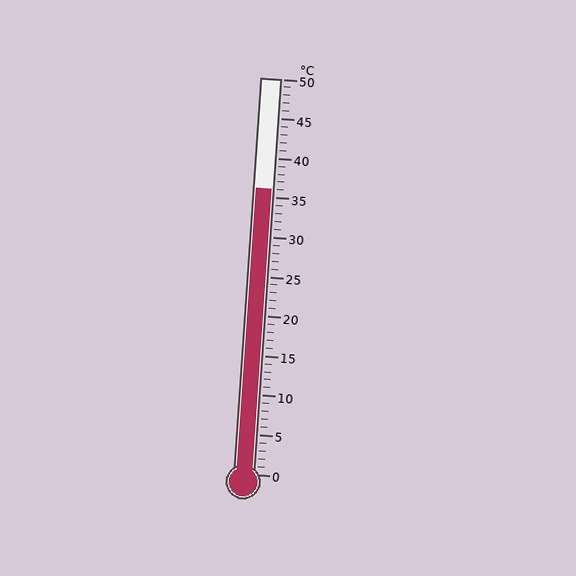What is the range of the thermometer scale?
The thermometer scale ranges from 0°C to 50°C.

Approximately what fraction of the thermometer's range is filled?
The thermometer is filled to approximately 70% of its range.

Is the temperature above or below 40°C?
The temperature is below 40°C.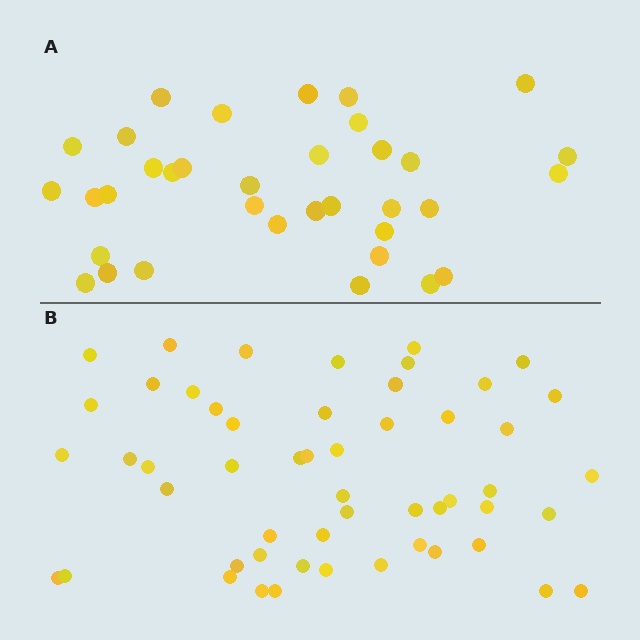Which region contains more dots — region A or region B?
Region B (the bottom region) has more dots.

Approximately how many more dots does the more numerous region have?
Region B has approximately 20 more dots than region A.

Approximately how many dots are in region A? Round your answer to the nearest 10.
About 40 dots. (The exact count is 35, which rounds to 40.)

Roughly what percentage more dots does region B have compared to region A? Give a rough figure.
About 50% more.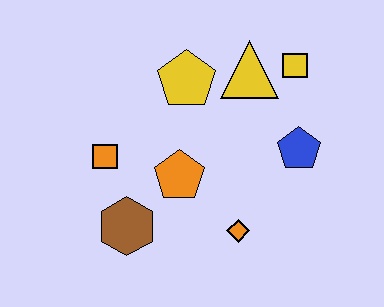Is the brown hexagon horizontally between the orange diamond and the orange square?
Yes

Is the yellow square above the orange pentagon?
Yes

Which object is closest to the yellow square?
The yellow triangle is closest to the yellow square.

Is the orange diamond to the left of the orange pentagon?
No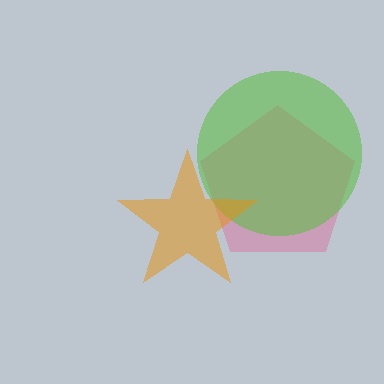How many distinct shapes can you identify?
There are 3 distinct shapes: a pink pentagon, a lime circle, an orange star.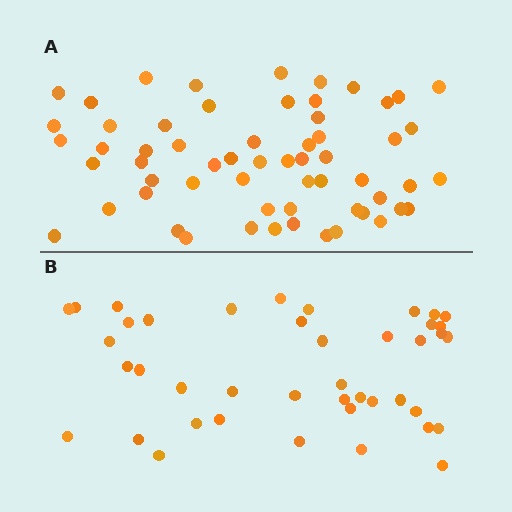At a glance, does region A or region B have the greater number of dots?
Region A (the top region) has more dots.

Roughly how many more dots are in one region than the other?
Region A has approximately 20 more dots than region B.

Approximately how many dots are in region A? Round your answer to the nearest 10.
About 60 dots.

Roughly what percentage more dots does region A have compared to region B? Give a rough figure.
About 45% more.